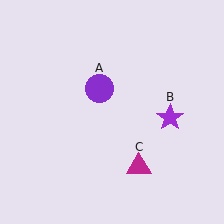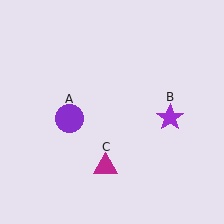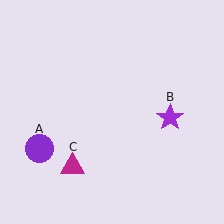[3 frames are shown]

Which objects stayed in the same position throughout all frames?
Purple star (object B) remained stationary.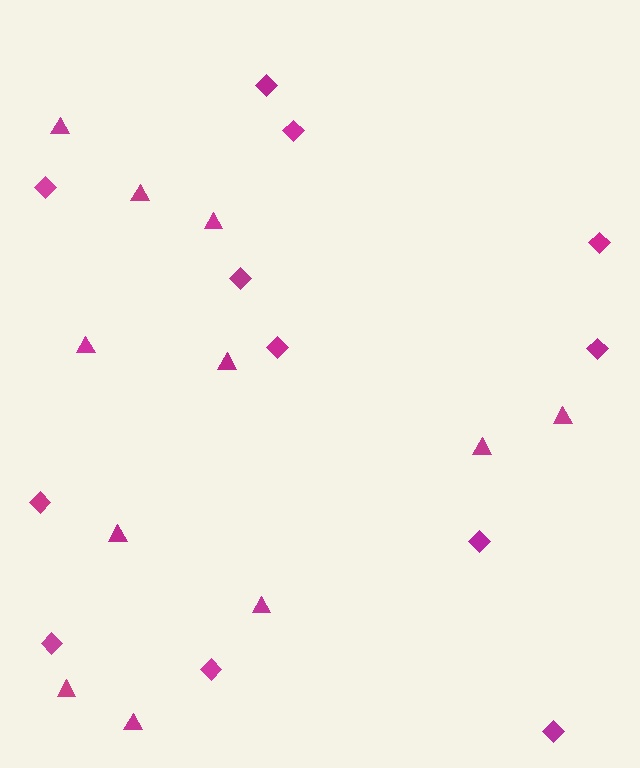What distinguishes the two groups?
There are 2 groups: one group of diamonds (12) and one group of triangles (11).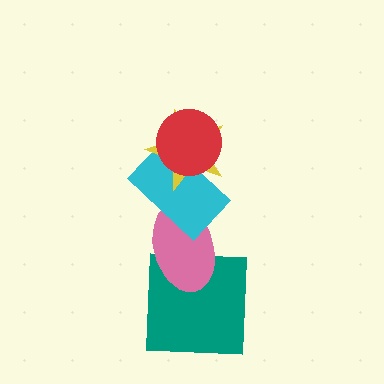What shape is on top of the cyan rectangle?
The yellow star is on top of the cyan rectangle.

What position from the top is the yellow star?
The yellow star is 2nd from the top.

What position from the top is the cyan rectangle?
The cyan rectangle is 3rd from the top.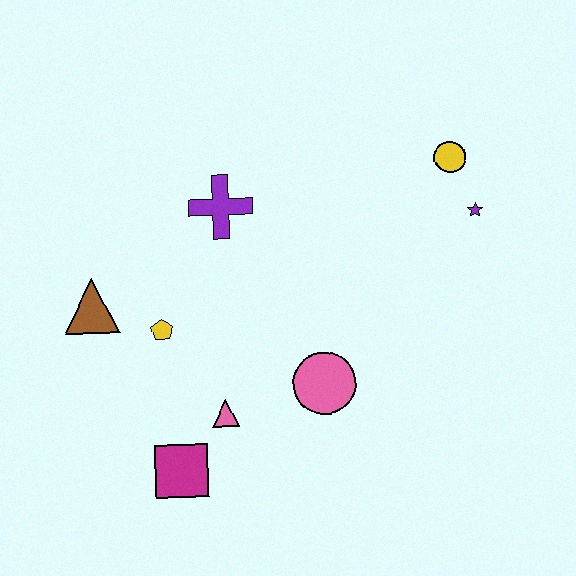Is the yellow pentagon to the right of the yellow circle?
No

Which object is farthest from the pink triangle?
The yellow circle is farthest from the pink triangle.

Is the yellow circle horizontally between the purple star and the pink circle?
Yes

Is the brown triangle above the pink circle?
Yes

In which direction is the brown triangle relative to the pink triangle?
The brown triangle is to the left of the pink triangle.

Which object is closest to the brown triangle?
The yellow pentagon is closest to the brown triangle.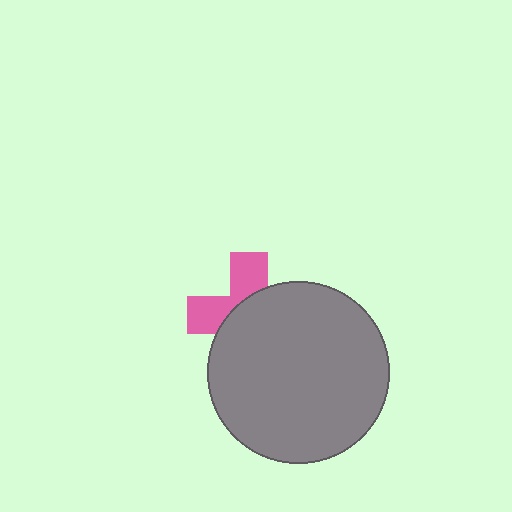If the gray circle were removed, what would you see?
You would see the complete pink cross.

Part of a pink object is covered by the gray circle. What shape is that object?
It is a cross.